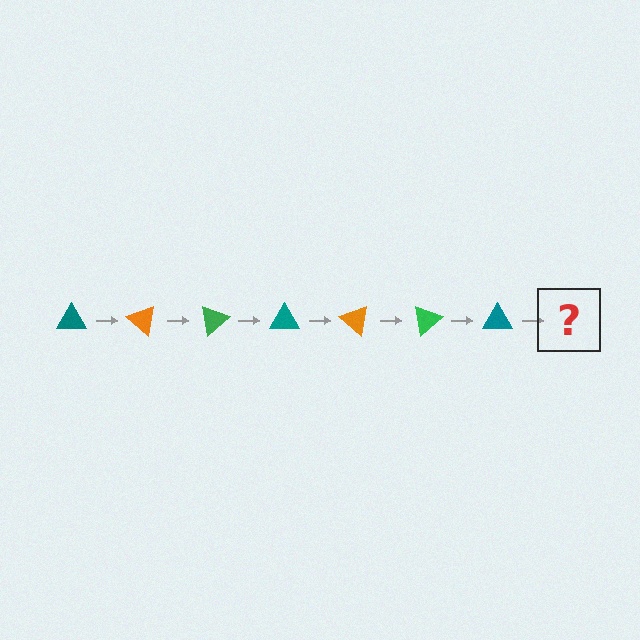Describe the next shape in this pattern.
It should be an orange triangle, rotated 280 degrees from the start.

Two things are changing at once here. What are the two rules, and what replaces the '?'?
The two rules are that it rotates 40 degrees each step and the color cycles through teal, orange, and green. The '?' should be an orange triangle, rotated 280 degrees from the start.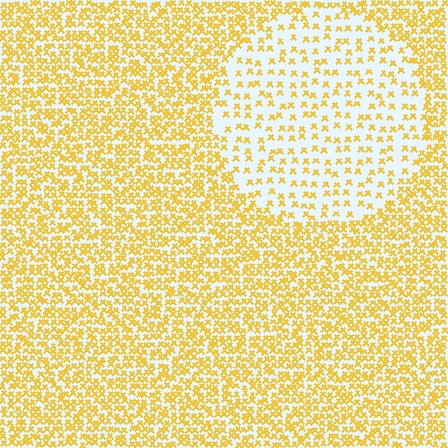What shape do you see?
I see a circle.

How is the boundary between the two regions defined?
The boundary is defined by a change in element density (approximately 2.4x ratio). All elements are the same color, size, and shape.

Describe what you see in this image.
The image contains small yellow elements arranged at two different densities. A circle-shaped region is visible where the elements are less densely packed than the surrounding area.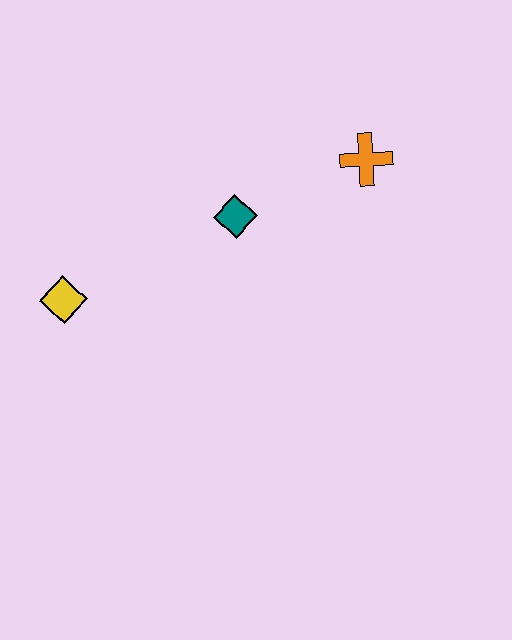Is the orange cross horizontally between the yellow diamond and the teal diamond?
No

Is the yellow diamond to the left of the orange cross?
Yes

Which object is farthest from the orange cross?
The yellow diamond is farthest from the orange cross.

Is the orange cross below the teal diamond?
No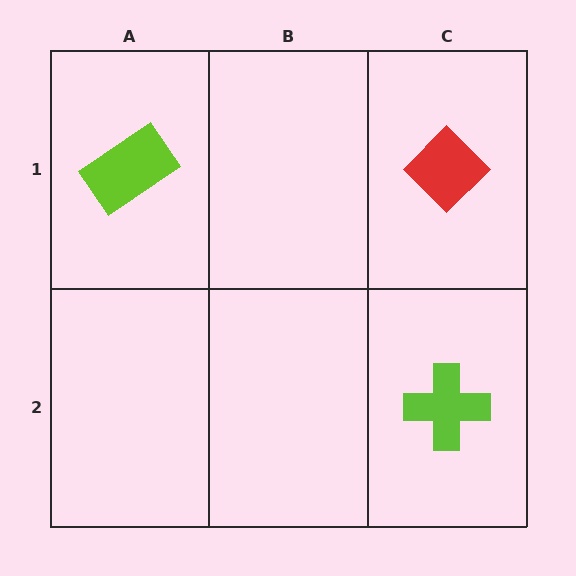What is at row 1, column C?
A red diamond.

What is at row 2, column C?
A lime cross.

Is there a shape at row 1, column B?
No, that cell is empty.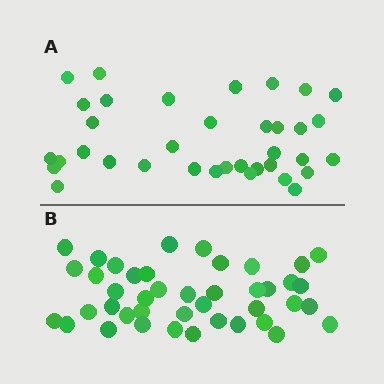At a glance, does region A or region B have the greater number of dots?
Region B (the bottom region) has more dots.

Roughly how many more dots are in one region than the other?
Region B has about 6 more dots than region A.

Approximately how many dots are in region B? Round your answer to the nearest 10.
About 40 dots. (The exact count is 42, which rounds to 40.)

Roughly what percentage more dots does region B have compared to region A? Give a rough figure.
About 15% more.